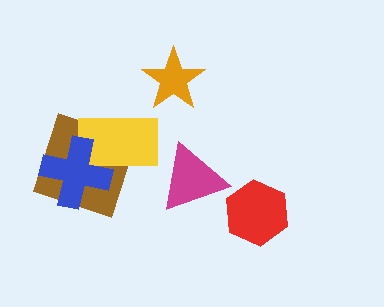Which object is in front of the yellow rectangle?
The blue cross is in front of the yellow rectangle.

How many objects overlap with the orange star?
0 objects overlap with the orange star.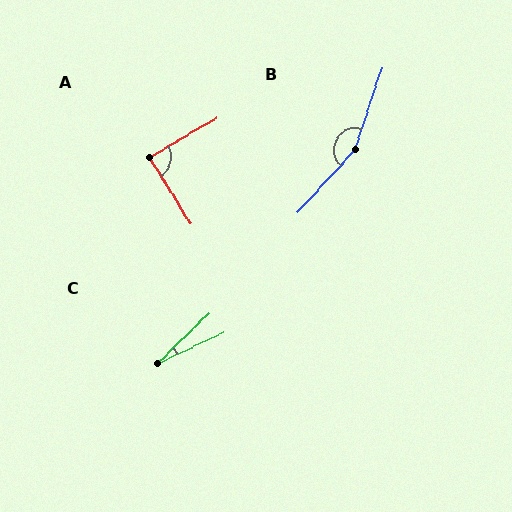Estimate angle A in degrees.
Approximately 88 degrees.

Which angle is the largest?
B, at approximately 156 degrees.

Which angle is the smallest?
C, at approximately 19 degrees.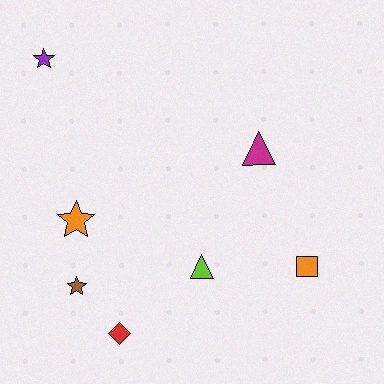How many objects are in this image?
There are 7 objects.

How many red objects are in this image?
There is 1 red object.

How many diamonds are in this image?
There is 1 diamond.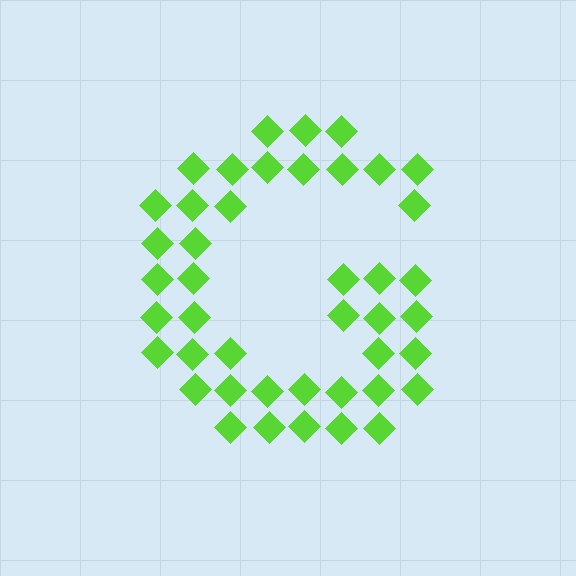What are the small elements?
The small elements are diamonds.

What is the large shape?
The large shape is the letter G.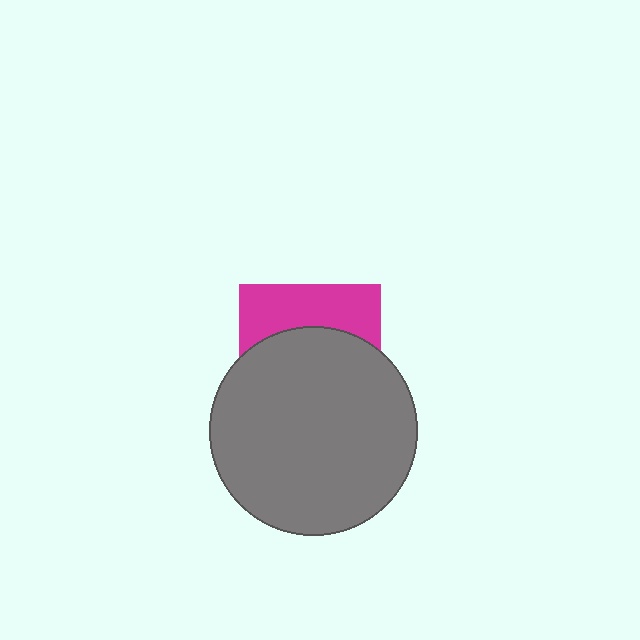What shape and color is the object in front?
The object in front is a gray circle.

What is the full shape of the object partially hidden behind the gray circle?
The partially hidden object is a magenta square.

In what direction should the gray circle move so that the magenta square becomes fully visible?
The gray circle should move down. That is the shortest direction to clear the overlap and leave the magenta square fully visible.